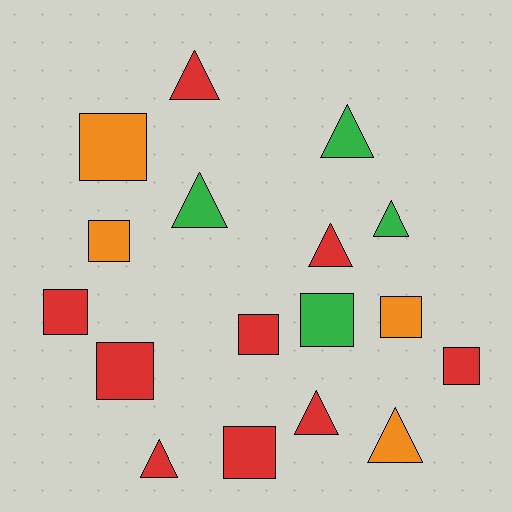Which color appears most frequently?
Red, with 9 objects.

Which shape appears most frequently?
Square, with 9 objects.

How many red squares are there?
There are 5 red squares.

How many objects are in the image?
There are 17 objects.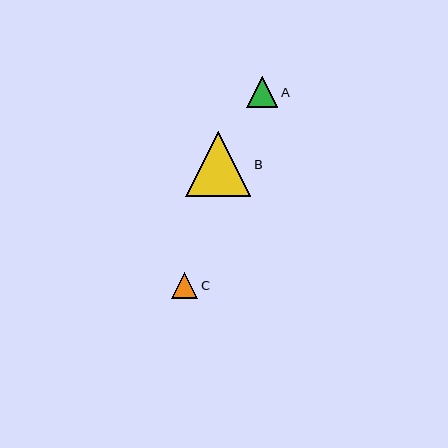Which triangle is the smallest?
Triangle C is the smallest with a size of approximately 26 pixels.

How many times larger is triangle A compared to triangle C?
Triangle A is approximately 1.2 times the size of triangle C.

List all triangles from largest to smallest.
From largest to smallest: B, A, C.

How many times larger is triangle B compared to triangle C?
Triangle B is approximately 2.5 times the size of triangle C.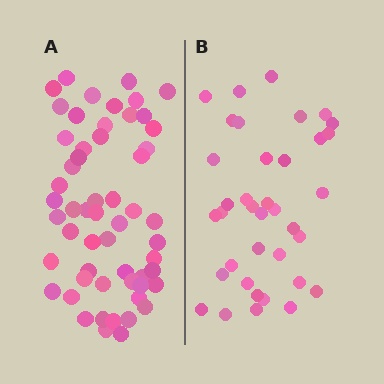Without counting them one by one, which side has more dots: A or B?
Region A (the left region) has more dots.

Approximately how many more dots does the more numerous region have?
Region A has approximately 20 more dots than region B.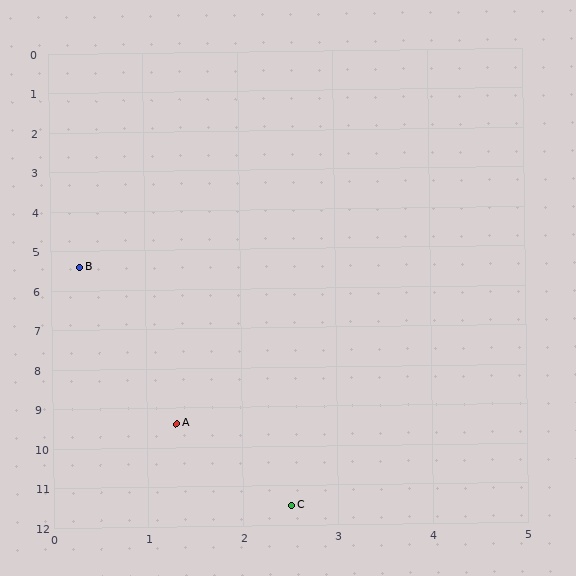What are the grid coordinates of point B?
Point B is at approximately (0.3, 5.4).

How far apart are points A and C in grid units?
Points A and C are about 2.4 grid units apart.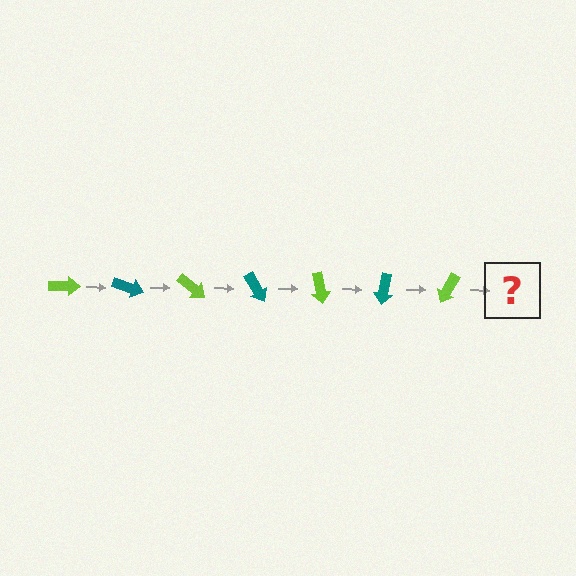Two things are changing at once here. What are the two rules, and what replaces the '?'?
The two rules are that it rotates 20 degrees each step and the color cycles through lime and teal. The '?' should be a teal arrow, rotated 140 degrees from the start.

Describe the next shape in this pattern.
It should be a teal arrow, rotated 140 degrees from the start.